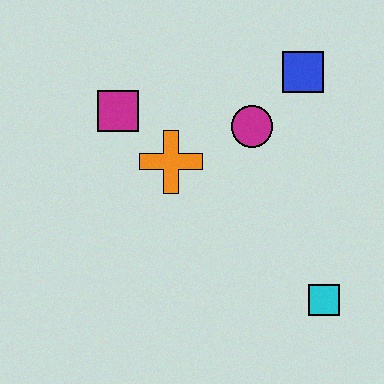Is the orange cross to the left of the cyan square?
Yes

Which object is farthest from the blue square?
The cyan square is farthest from the blue square.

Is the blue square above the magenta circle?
Yes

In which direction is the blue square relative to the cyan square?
The blue square is above the cyan square.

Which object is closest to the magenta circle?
The blue square is closest to the magenta circle.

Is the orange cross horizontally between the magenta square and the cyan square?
Yes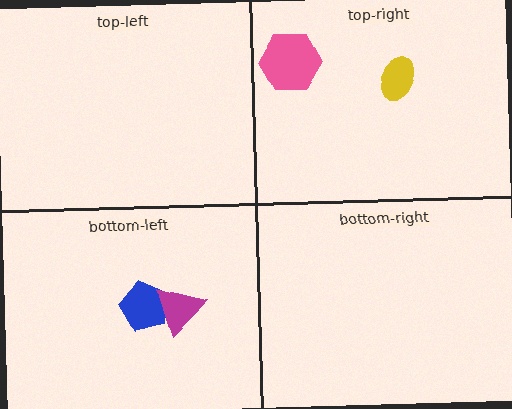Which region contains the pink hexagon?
The top-right region.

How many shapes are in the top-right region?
2.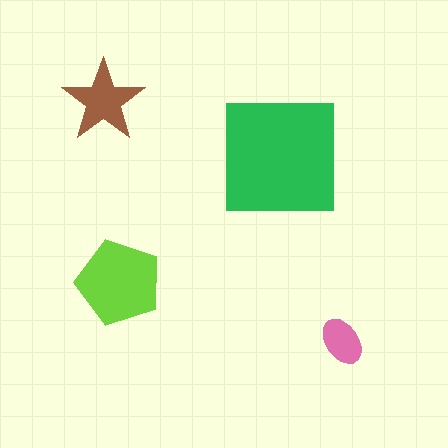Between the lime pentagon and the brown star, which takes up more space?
The lime pentagon.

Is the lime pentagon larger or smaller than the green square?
Smaller.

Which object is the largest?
The green square.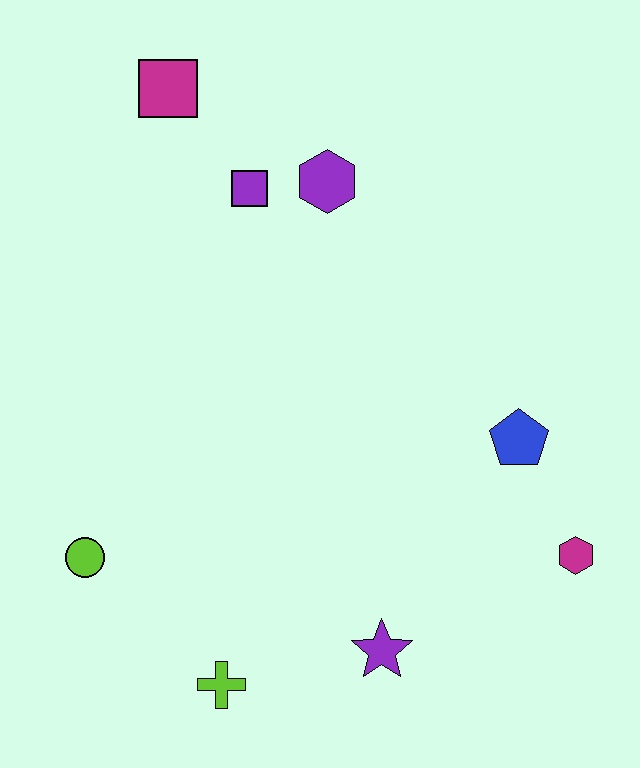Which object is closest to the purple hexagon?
The purple square is closest to the purple hexagon.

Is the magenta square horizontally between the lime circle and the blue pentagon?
Yes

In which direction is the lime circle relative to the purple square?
The lime circle is below the purple square.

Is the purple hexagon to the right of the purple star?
No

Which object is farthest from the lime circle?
The magenta hexagon is farthest from the lime circle.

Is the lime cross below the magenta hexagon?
Yes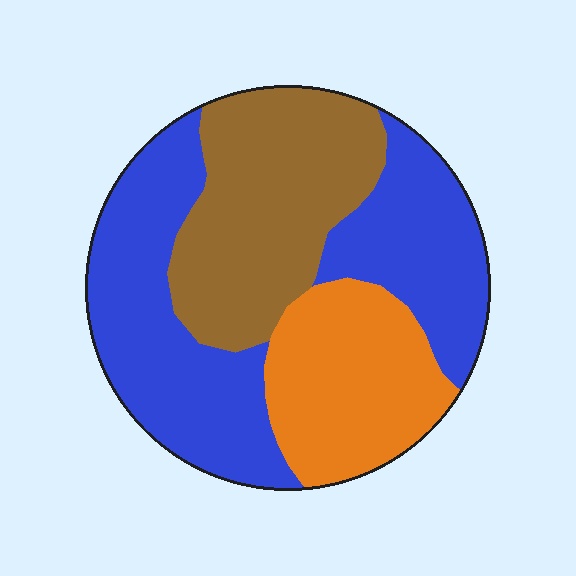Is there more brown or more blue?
Blue.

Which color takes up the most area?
Blue, at roughly 45%.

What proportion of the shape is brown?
Brown covers about 30% of the shape.